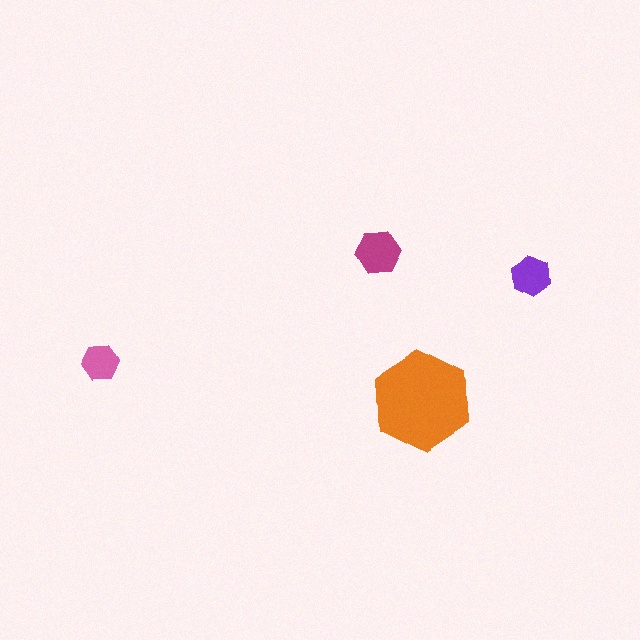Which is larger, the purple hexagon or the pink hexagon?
The purple one.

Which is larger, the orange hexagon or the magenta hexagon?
The orange one.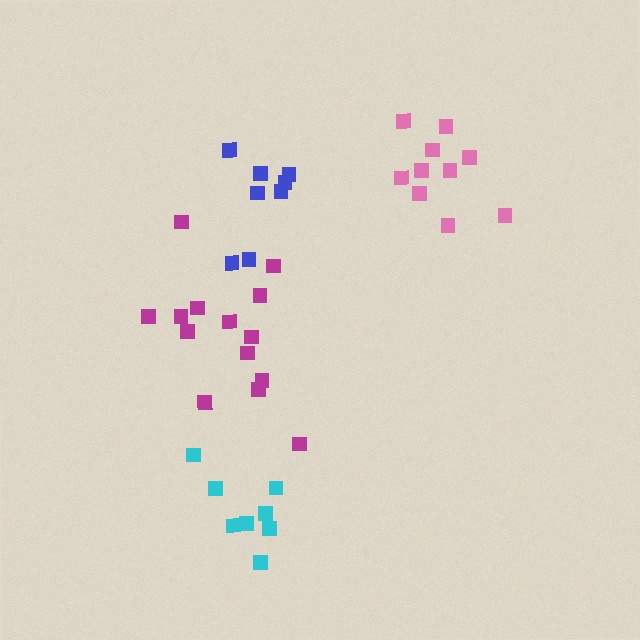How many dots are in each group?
Group 1: 8 dots, Group 2: 8 dots, Group 3: 14 dots, Group 4: 10 dots (40 total).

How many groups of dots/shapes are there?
There are 4 groups.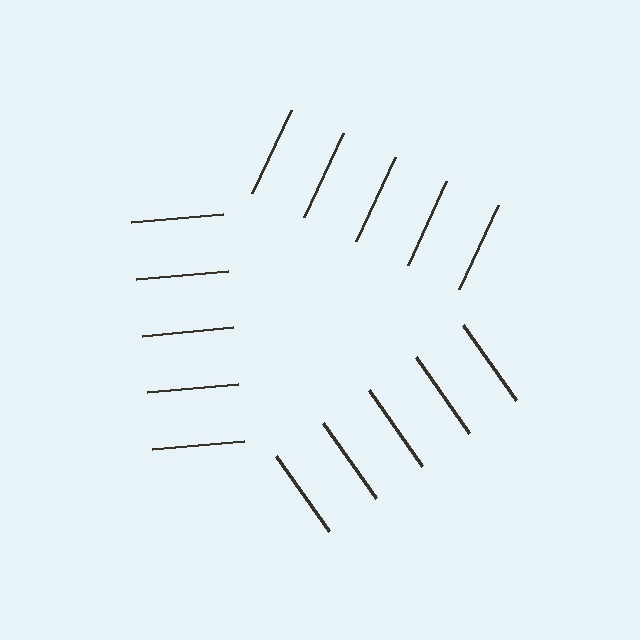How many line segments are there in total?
15 — 5 along each of the 3 edges.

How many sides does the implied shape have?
3 sides — the line-ends trace a triangle.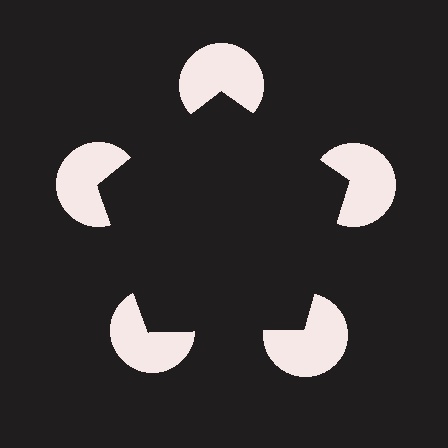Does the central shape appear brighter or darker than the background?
It typically appears slightly darker than the background, even though no actual brightness change is drawn.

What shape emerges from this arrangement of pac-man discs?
An illusory pentagon — its edges are inferred from the aligned wedge cuts in the pac-man discs, not physically drawn.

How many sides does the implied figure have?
5 sides.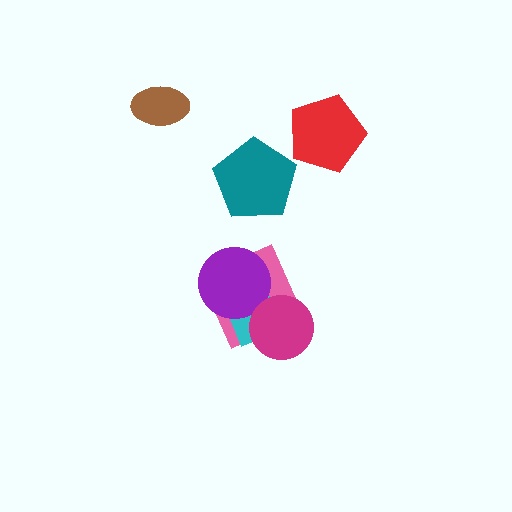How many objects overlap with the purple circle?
2 objects overlap with the purple circle.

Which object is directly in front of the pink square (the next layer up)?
The cyan diamond is directly in front of the pink square.